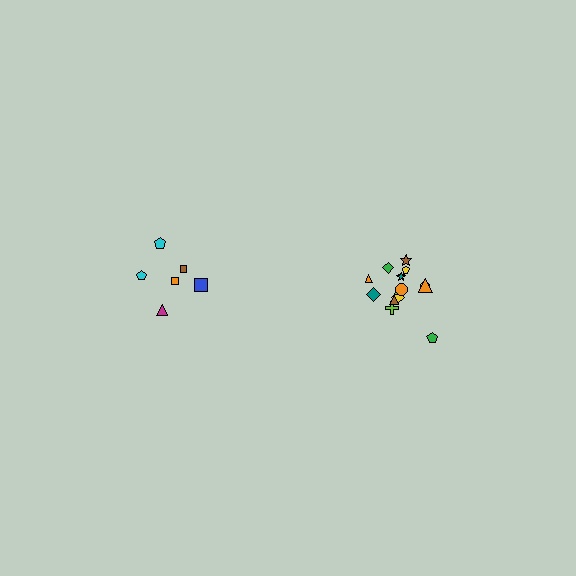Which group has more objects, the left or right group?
The right group.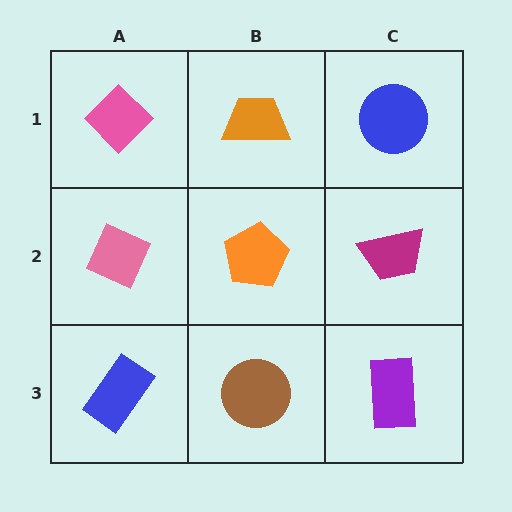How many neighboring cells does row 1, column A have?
2.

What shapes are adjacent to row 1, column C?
A magenta trapezoid (row 2, column C), an orange trapezoid (row 1, column B).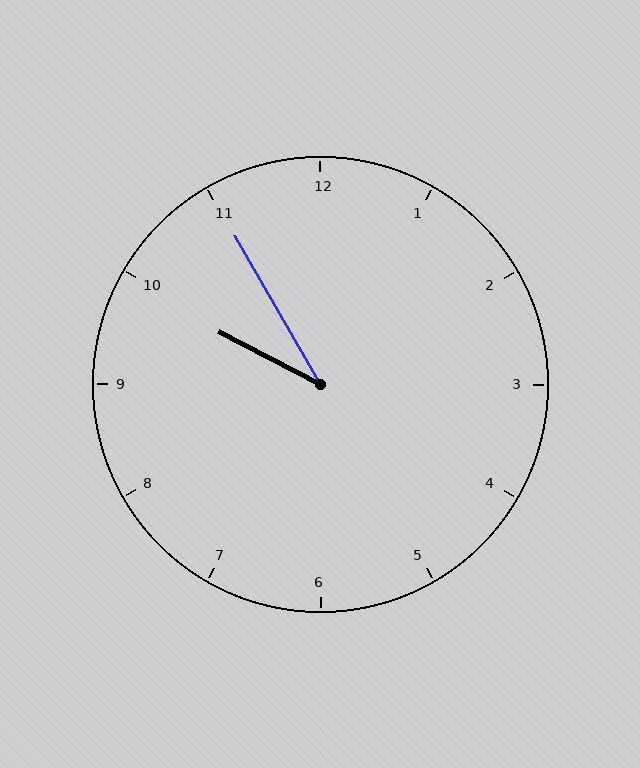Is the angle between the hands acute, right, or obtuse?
It is acute.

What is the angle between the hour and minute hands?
Approximately 32 degrees.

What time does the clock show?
9:55.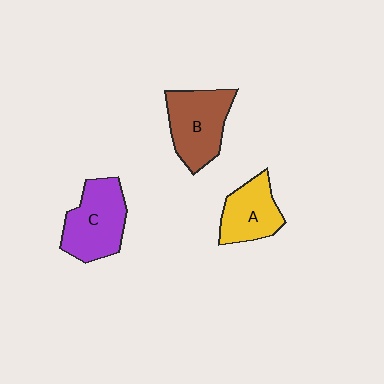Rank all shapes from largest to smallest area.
From largest to smallest: C (purple), B (brown), A (yellow).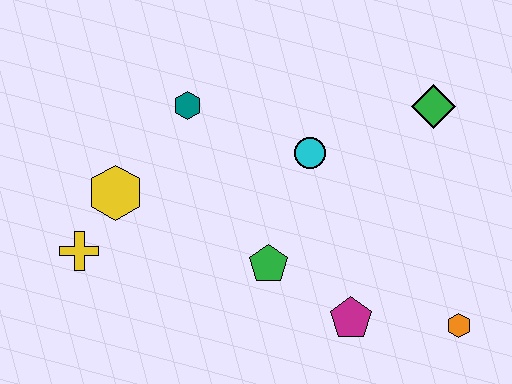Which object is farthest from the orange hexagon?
The yellow cross is farthest from the orange hexagon.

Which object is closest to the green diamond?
The cyan circle is closest to the green diamond.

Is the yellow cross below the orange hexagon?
No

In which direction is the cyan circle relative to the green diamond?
The cyan circle is to the left of the green diamond.